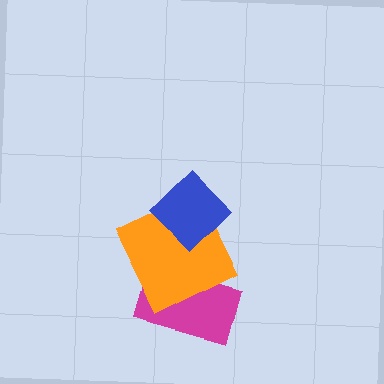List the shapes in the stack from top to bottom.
From top to bottom: the blue diamond, the orange square, the magenta rectangle.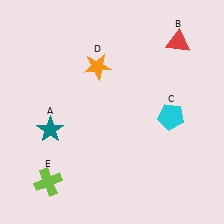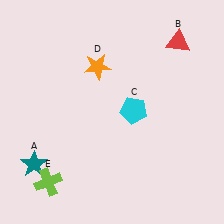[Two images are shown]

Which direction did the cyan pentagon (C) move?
The cyan pentagon (C) moved left.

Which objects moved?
The objects that moved are: the teal star (A), the cyan pentagon (C).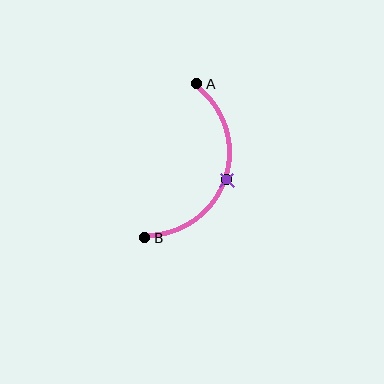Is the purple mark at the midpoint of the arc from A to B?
Yes. The purple mark lies on the arc at equal arc-length from both A and B — it is the arc midpoint.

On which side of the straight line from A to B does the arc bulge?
The arc bulges to the right of the straight line connecting A and B.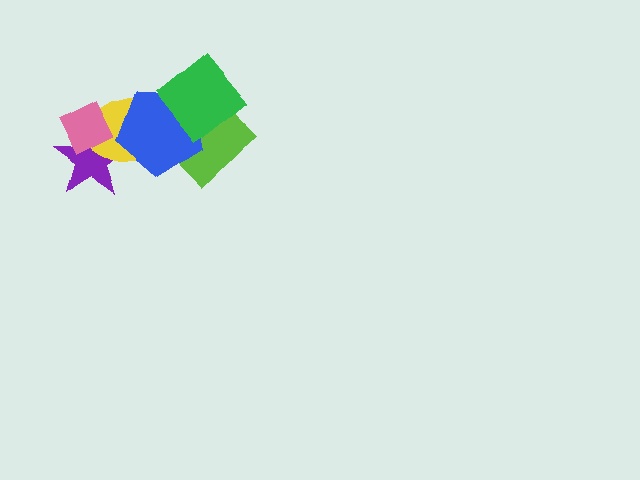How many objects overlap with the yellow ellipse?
4 objects overlap with the yellow ellipse.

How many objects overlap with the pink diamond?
2 objects overlap with the pink diamond.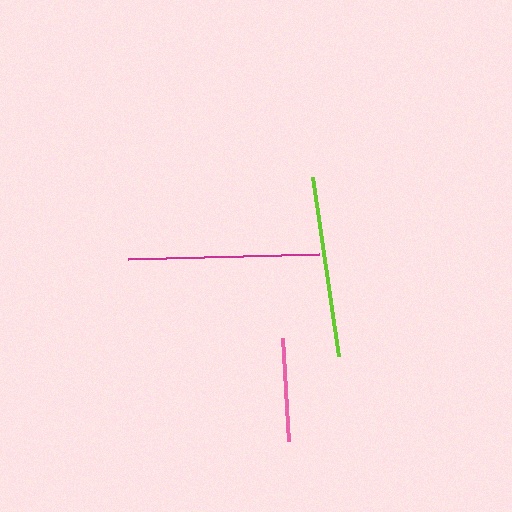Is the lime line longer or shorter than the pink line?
The lime line is longer than the pink line.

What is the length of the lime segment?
The lime segment is approximately 181 pixels long.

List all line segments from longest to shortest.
From longest to shortest: magenta, lime, pink.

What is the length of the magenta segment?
The magenta segment is approximately 191 pixels long.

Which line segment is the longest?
The magenta line is the longest at approximately 191 pixels.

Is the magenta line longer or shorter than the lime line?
The magenta line is longer than the lime line.